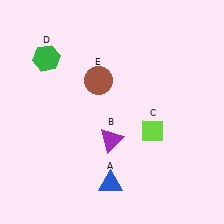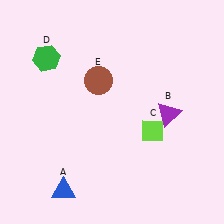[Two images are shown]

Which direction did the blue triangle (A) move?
The blue triangle (A) moved left.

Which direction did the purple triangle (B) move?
The purple triangle (B) moved right.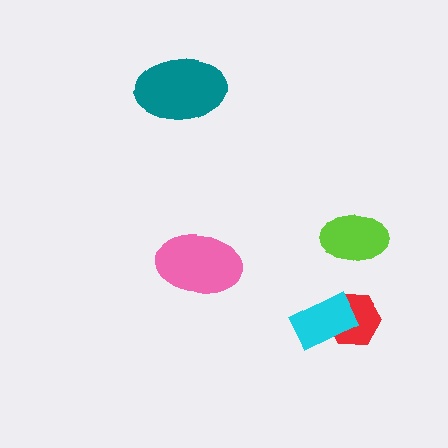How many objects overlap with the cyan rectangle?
1 object overlaps with the cyan rectangle.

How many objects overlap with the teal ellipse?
0 objects overlap with the teal ellipse.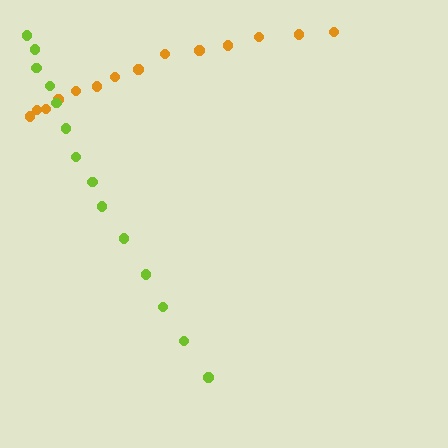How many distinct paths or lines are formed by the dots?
There are 2 distinct paths.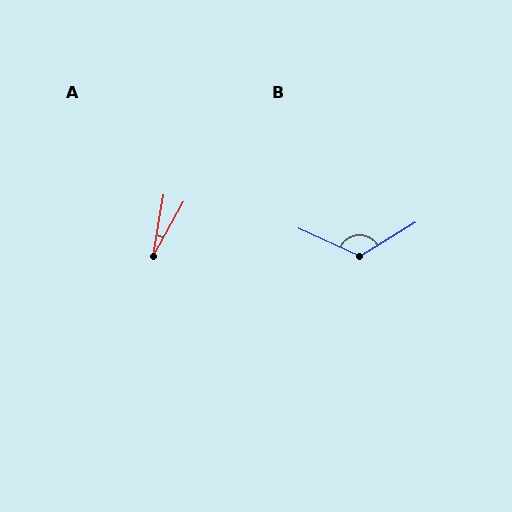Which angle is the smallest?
A, at approximately 19 degrees.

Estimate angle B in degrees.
Approximately 124 degrees.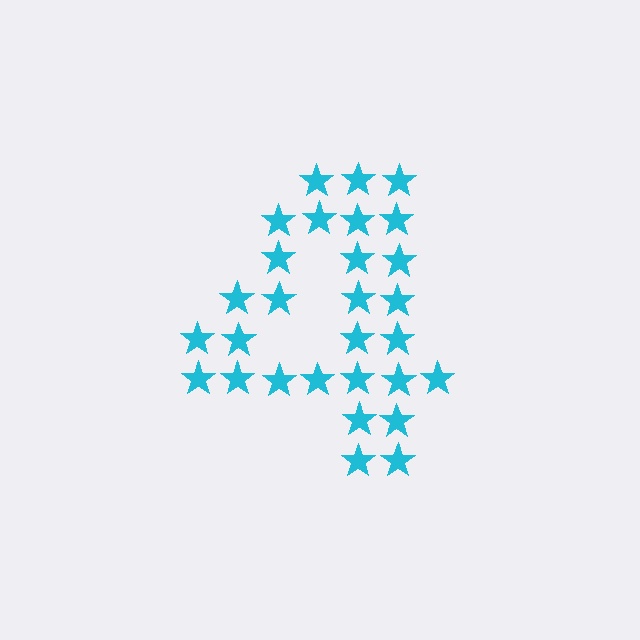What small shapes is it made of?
It is made of small stars.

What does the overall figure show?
The overall figure shows the digit 4.